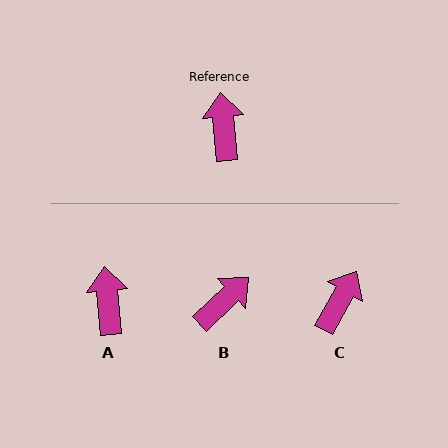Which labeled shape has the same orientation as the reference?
A.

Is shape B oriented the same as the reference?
No, it is off by about 51 degrees.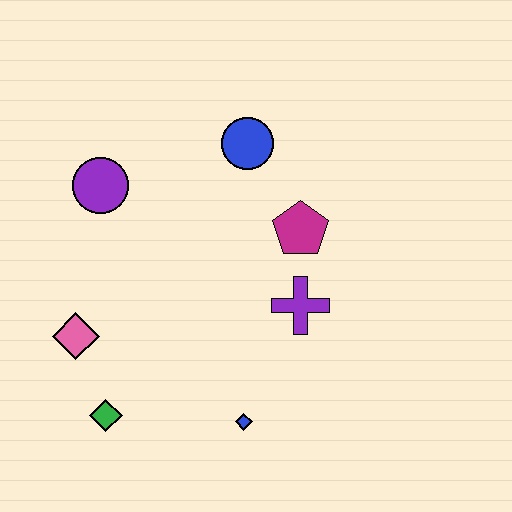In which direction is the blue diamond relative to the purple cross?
The blue diamond is below the purple cross.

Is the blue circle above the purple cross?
Yes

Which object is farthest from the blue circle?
The green diamond is farthest from the blue circle.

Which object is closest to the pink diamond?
The green diamond is closest to the pink diamond.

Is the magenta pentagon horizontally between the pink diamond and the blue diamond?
No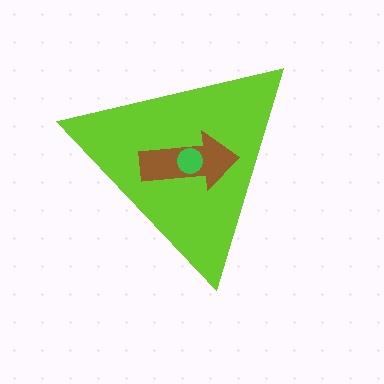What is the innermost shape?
The green circle.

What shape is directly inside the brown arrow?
The green circle.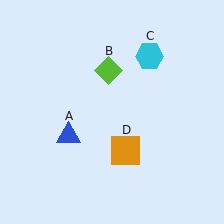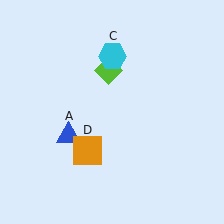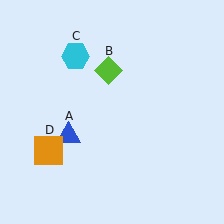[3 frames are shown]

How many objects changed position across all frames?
2 objects changed position: cyan hexagon (object C), orange square (object D).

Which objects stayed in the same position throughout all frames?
Blue triangle (object A) and lime diamond (object B) remained stationary.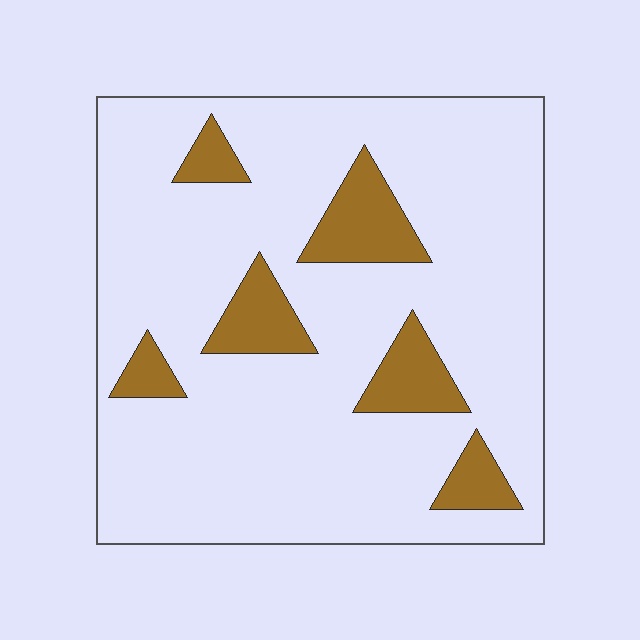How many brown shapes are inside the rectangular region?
6.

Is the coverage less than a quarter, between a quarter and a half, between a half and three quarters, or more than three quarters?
Less than a quarter.